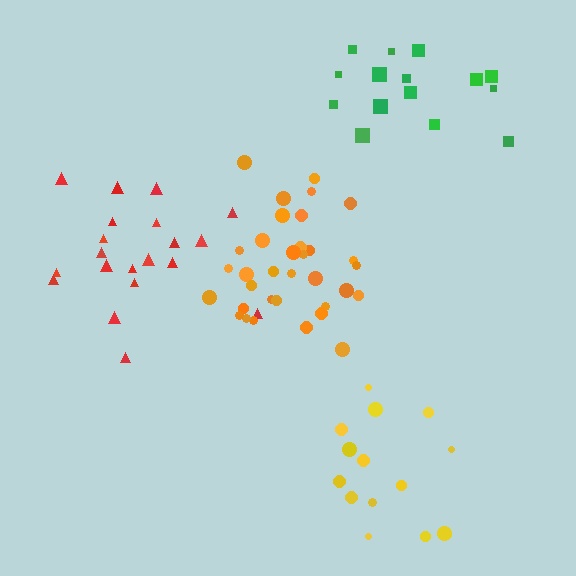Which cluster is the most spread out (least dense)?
Red.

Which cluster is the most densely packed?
Orange.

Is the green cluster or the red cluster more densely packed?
Green.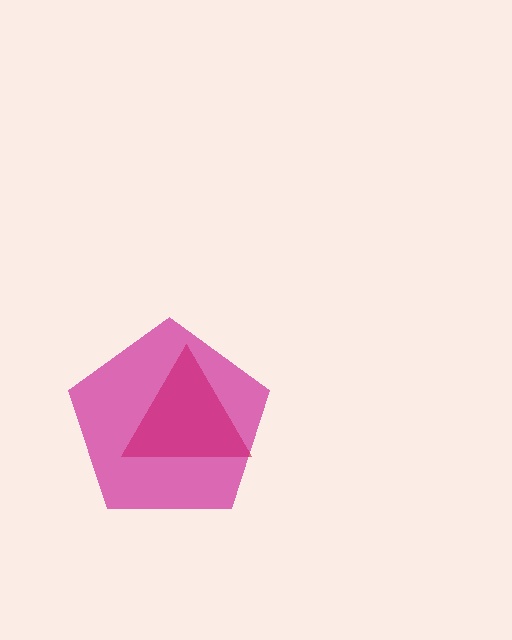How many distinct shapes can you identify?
There are 2 distinct shapes: a red triangle, a magenta pentagon.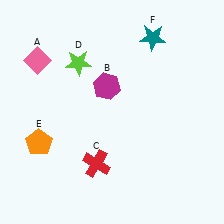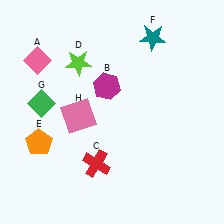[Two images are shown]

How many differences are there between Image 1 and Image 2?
There are 2 differences between the two images.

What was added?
A green diamond (G), a pink square (H) were added in Image 2.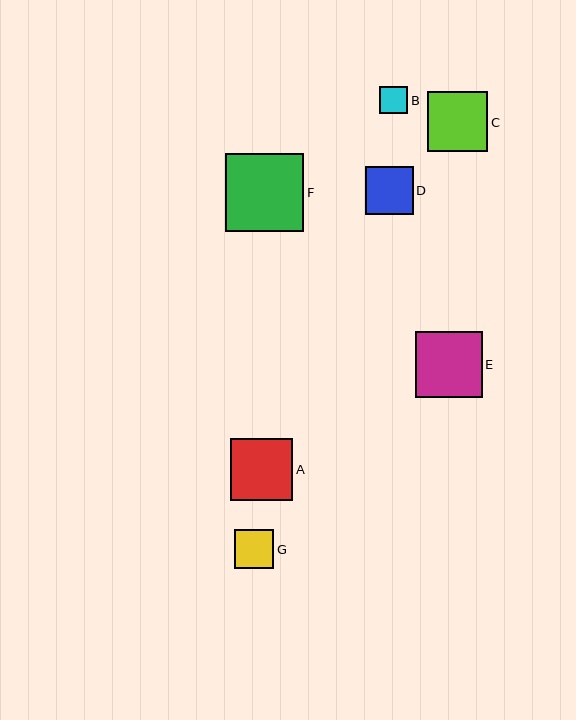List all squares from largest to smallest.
From largest to smallest: F, E, A, C, D, G, B.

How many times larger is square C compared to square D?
Square C is approximately 1.2 times the size of square D.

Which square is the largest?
Square F is the largest with a size of approximately 78 pixels.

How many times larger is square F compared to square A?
Square F is approximately 1.3 times the size of square A.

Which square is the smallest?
Square B is the smallest with a size of approximately 28 pixels.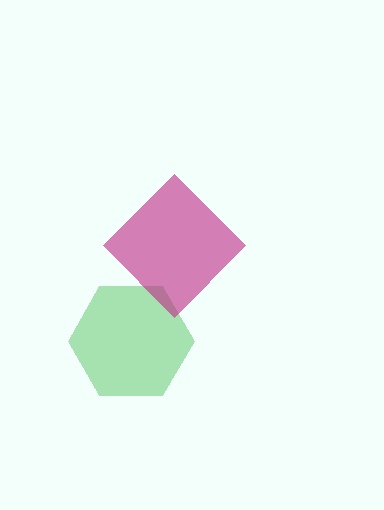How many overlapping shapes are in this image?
There are 2 overlapping shapes in the image.